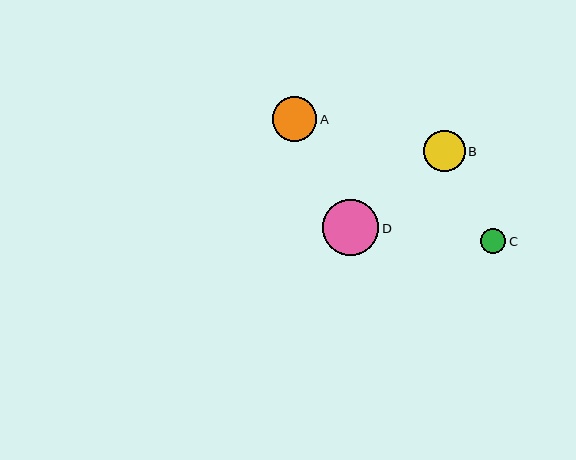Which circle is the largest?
Circle D is the largest with a size of approximately 56 pixels.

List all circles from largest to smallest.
From largest to smallest: D, A, B, C.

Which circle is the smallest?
Circle C is the smallest with a size of approximately 25 pixels.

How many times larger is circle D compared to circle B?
Circle D is approximately 1.4 times the size of circle B.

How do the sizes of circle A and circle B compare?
Circle A and circle B are approximately the same size.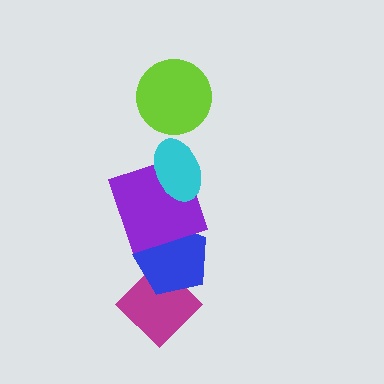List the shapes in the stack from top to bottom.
From top to bottom: the lime circle, the cyan ellipse, the purple square, the blue pentagon, the magenta diamond.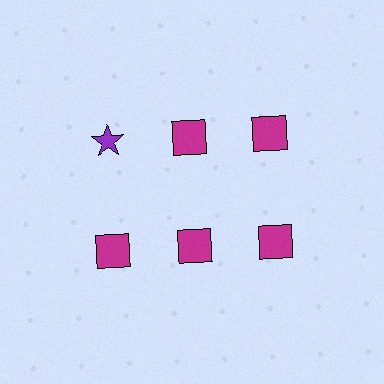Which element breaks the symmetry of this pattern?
The purple star in the top row, leftmost column breaks the symmetry. All other shapes are magenta squares.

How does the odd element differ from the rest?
It differs in both color (purple instead of magenta) and shape (star instead of square).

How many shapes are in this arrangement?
There are 6 shapes arranged in a grid pattern.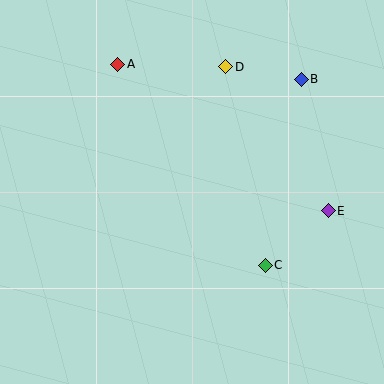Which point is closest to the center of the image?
Point C at (265, 265) is closest to the center.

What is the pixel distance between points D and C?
The distance between D and C is 202 pixels.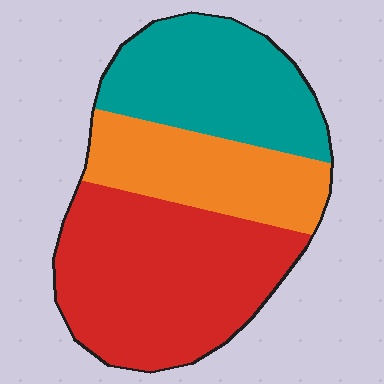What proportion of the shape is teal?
Teal covers around 30% of the shape.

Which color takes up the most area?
Red, at roughly 45%.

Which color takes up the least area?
Orange, at roughly 25%.